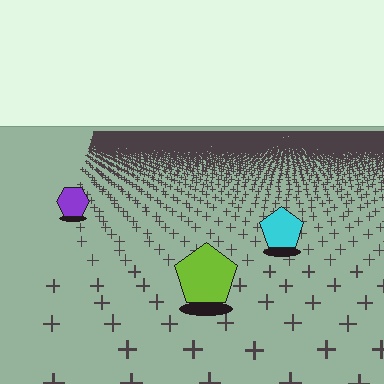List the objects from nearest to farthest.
From nearest to farthest: the lime pentagon, the cyan pentagon, the purple hexagon.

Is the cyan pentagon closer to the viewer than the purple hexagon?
Yes. The cyan pentagon is closer — you can tell from the texture gradient: the ground texture is coarser near it.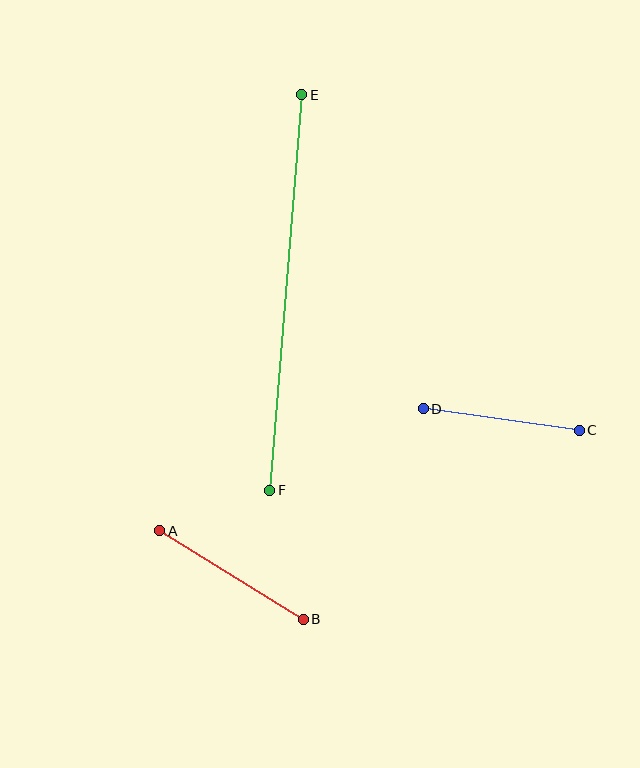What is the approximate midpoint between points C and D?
The midpoint is at approximately (501, 419) pixels.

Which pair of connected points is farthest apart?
Points E and F are farthest apart.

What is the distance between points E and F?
The distance is approximately 397 pixels.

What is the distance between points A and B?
The distance is approximately 168 pixels.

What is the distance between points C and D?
The distance is approximately 157 pixels.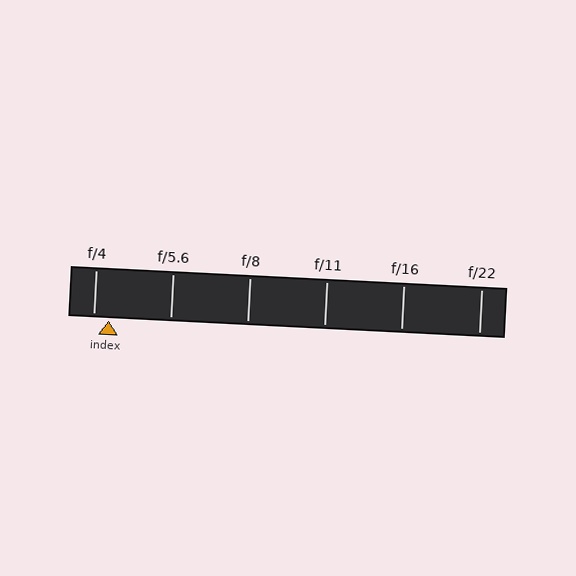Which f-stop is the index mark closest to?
The index mark is closest to f/4.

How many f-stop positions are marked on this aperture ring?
There are 6 f-stop positions marked.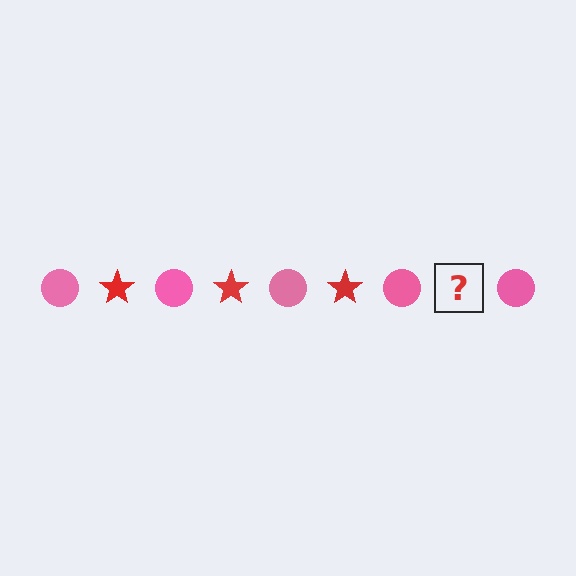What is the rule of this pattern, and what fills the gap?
The rule is that the pattern alternates between pink circle and red star. The gap should be filled with a red star.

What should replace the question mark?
The question mark should be replaced with a red star.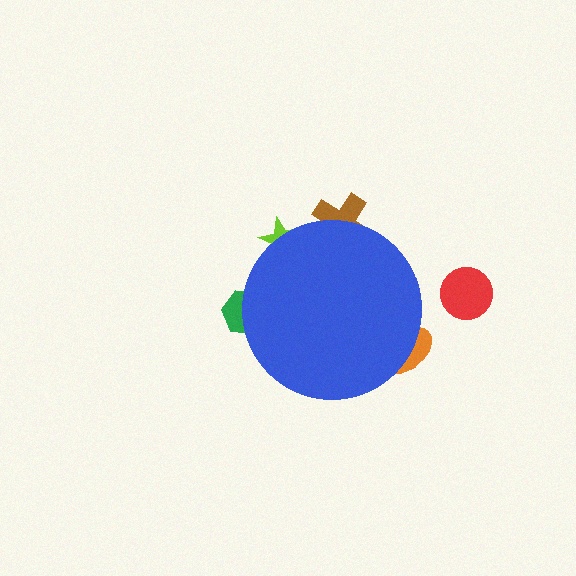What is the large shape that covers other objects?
A blue circle.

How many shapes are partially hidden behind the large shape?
4 shapes are partially hidden.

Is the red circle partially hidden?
No, the red circle is fully visible.